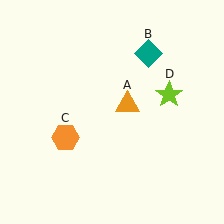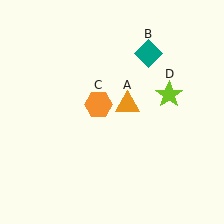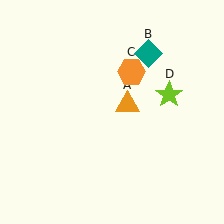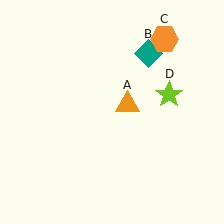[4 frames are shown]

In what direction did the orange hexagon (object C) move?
The orange hexagon (object C) moved up and to the right.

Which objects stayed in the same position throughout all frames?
Orange triangle (object A) and teal diamond (object B) and lime star (object D) remained stationary.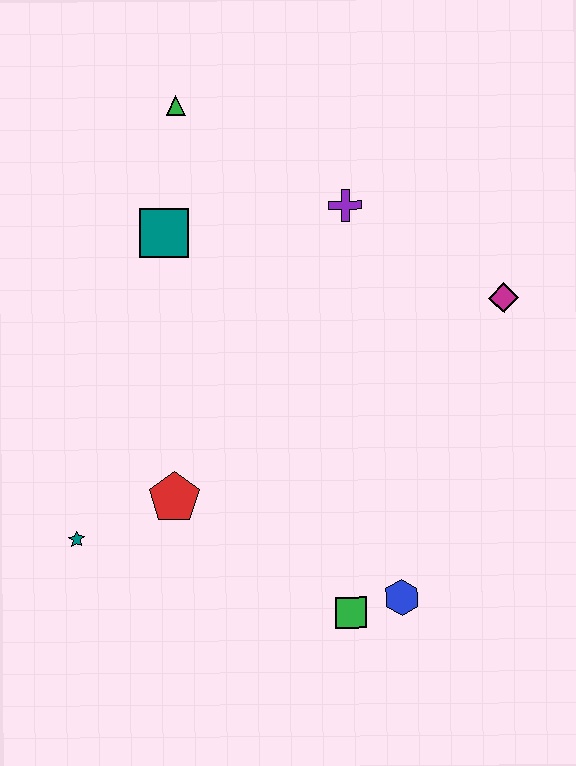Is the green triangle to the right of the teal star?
Yes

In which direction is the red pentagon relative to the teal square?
The red pentagon is below the teal square.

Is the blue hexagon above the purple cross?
No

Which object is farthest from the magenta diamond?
The teal star is farthest from the magenta diamond.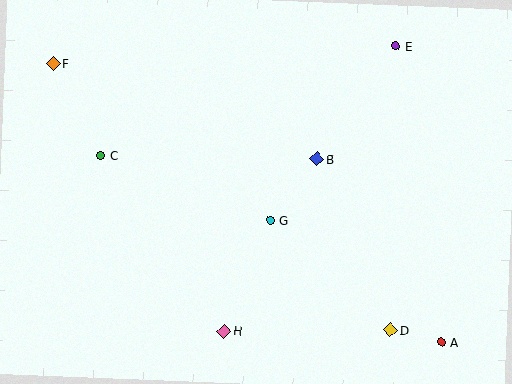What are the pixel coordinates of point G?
Point G is at (270, 220).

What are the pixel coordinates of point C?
Point C is at (101, 156).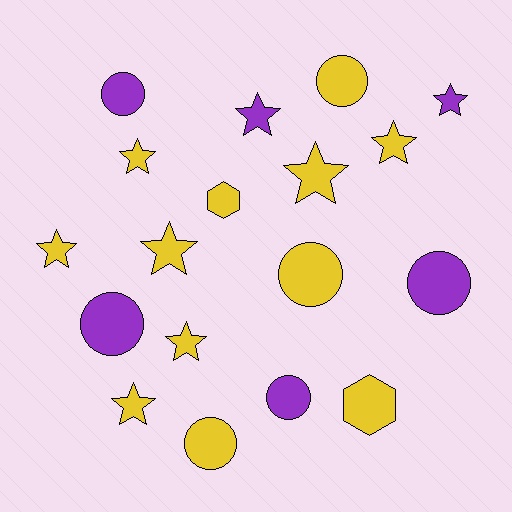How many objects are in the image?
There are 18 objects.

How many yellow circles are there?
There are 3 yellow circles.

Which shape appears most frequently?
Star, with 9 objects.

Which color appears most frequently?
Yellow, with 12 objects.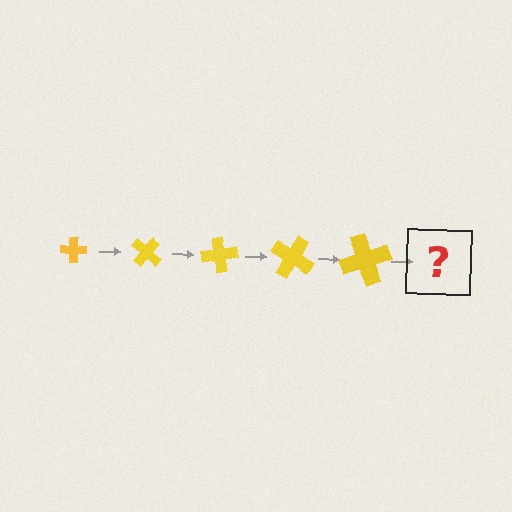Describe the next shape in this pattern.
It should be a cross, larger than the previous one and rotated 200 degrees from the start.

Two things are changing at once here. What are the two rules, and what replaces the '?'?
The two rules are that the cross grows larger each step and it rotates 40 degrees each step. The '?' should be a cross, larger than the previous one and rotated 200 degrees from the start.